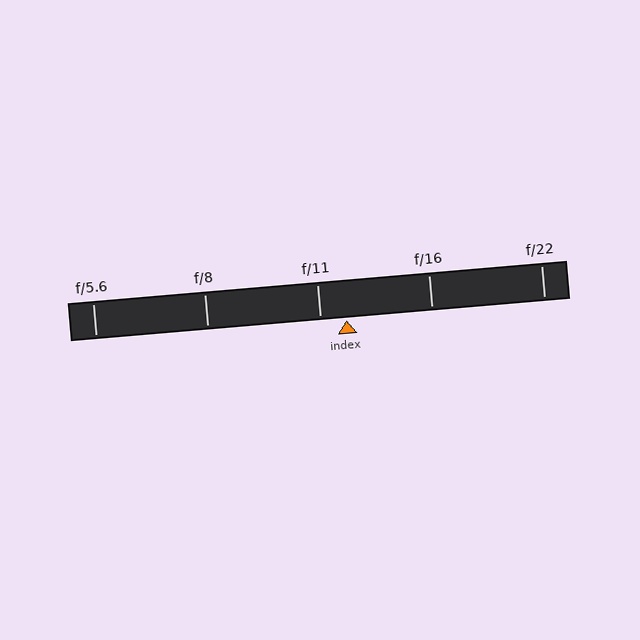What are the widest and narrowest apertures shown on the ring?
The widest aperture shown is f/5.6 and the narrowest is f/22.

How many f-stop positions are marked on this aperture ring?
There are 5 f-stop positions marked.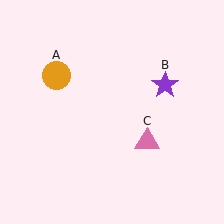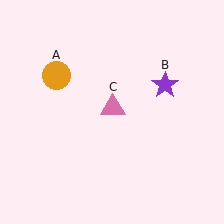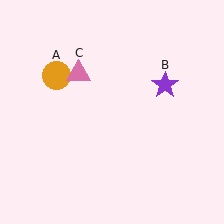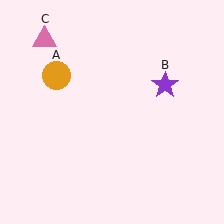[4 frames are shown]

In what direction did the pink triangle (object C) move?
The pink triangle (object C) moved up and to the left.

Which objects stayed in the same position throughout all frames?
Orange circle (object A) and purple star (object B) remained stationary.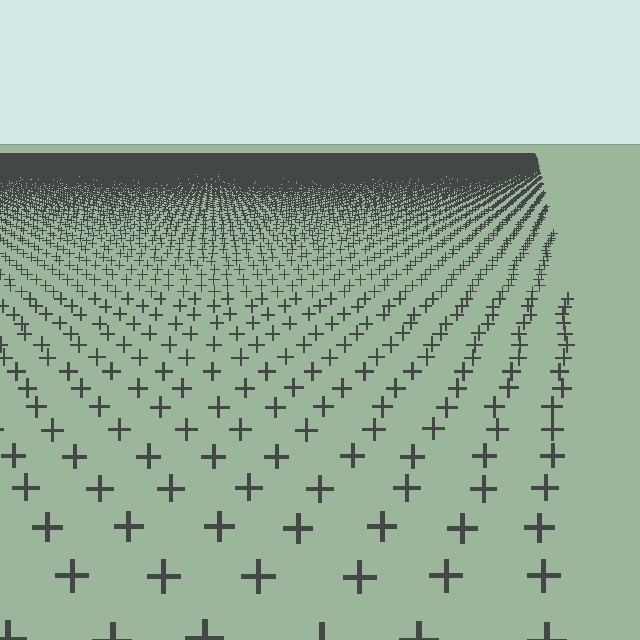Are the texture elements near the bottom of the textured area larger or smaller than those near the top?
Larger. Near the bottom, elements are closer to the viewer and appear at a bigger on-screen size.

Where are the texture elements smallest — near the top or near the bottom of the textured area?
Near the top.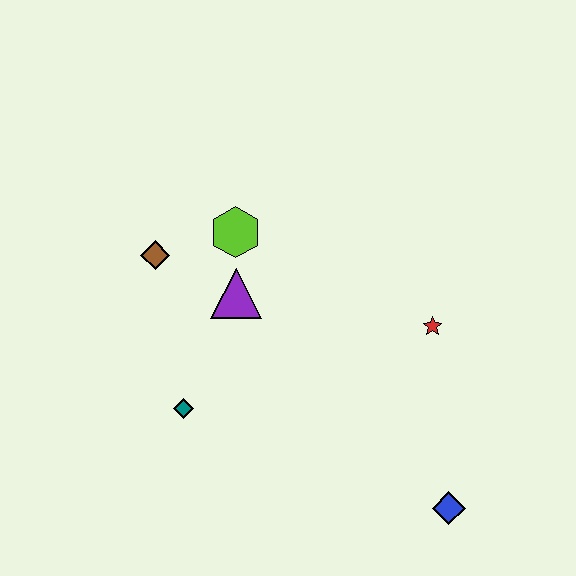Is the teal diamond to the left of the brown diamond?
No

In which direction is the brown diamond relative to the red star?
The brown diamond is to the left of the red star.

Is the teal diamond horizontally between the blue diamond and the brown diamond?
Yes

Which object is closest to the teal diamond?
The purple triangle is closest to the teal diamond.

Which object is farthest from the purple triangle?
The blue diamond is farthest from the purple triangle.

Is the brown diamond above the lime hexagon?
No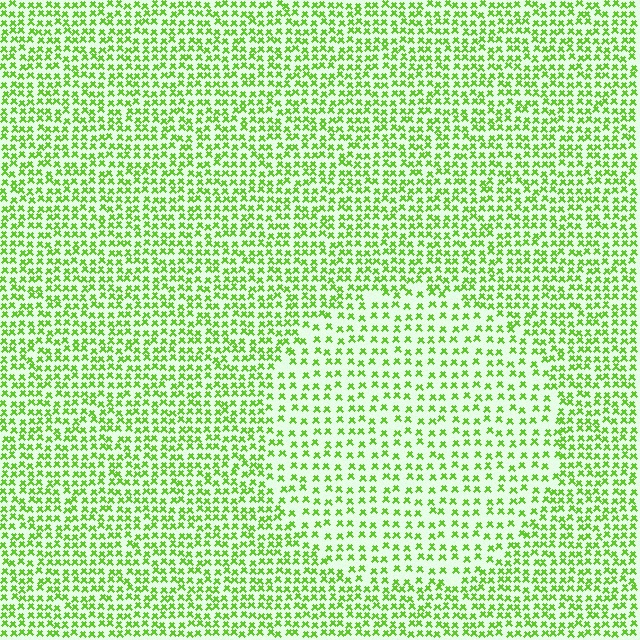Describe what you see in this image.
The image contains small lime elements arranged at two different densities. A circle-shaped region is visible where the elements are less densely packed than the surrounding area.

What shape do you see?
I see a circle.